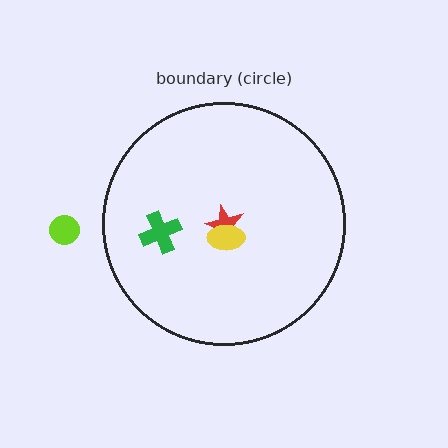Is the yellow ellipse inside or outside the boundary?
Inside.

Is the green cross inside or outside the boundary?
Inside.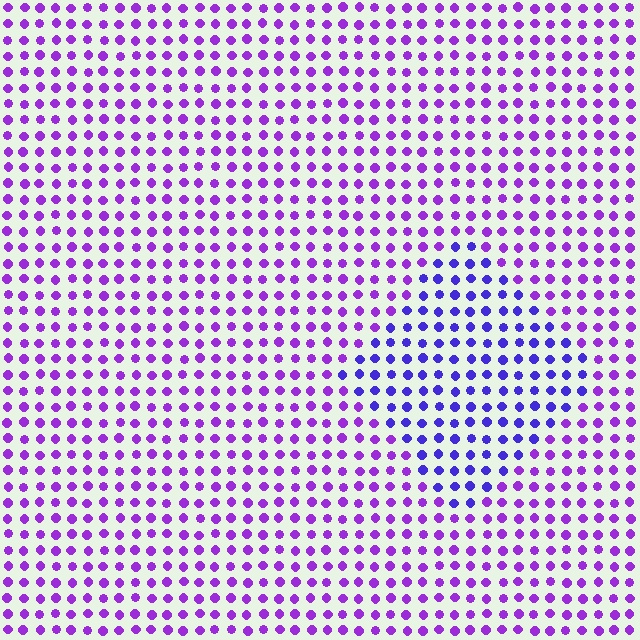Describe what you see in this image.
The image is filled with small purple elements in a uniform arrangement. A diamond-shaped region is visible where the elements are tinted to a slightly different hue, forming a subtle color boundary.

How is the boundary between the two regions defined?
The boundary is defined purely by a slight shift in hue (about 31 degrees). Spacing, size, and orientation are identical on both sides.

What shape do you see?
I see a diamond.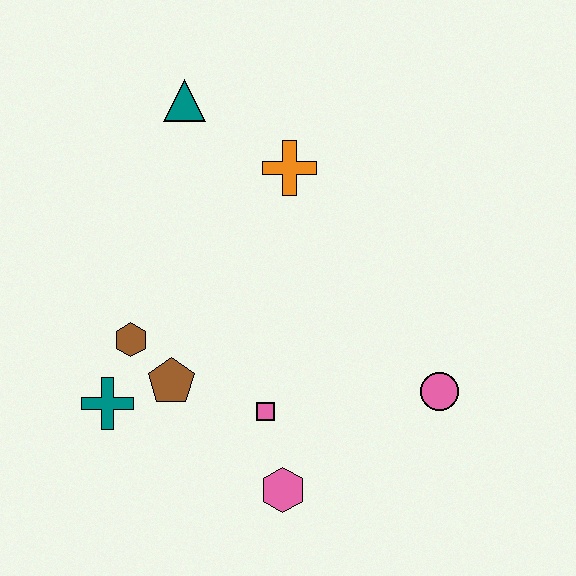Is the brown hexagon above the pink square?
Yes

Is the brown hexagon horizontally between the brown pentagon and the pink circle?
No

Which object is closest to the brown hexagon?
The brown pentagon is closest to the brown hexagon.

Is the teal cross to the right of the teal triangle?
No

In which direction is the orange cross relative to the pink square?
The orange cross is above the pink square.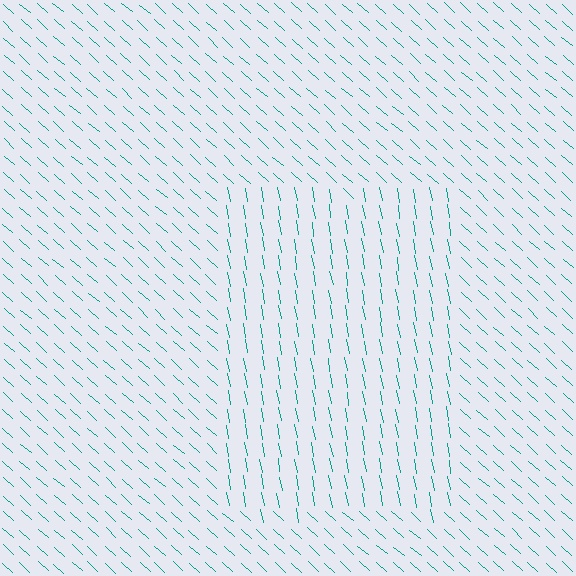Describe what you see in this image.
The image is filled with small teal line segments. A rectangle region in the image has lines oriented differently from the surrounding lines, creating a visible texture boundary.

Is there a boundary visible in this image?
Yes, there is a texture boundary formed by a change in line orientation.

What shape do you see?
I see a rectangle.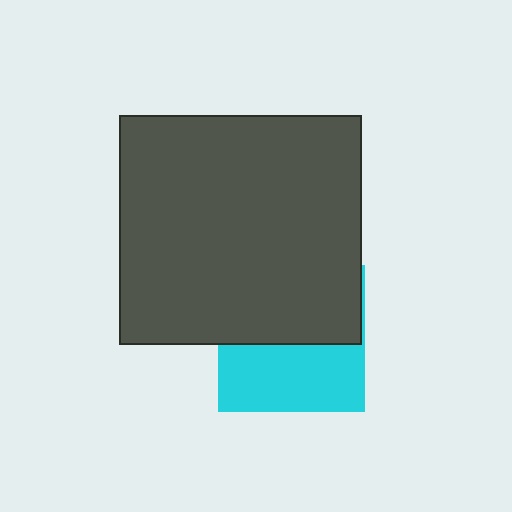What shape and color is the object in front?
The object in front is a dark gray rectangle.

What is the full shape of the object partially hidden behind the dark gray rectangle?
The partially hidden object is a cyan square.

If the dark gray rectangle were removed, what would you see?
You would see the complete cyan square.